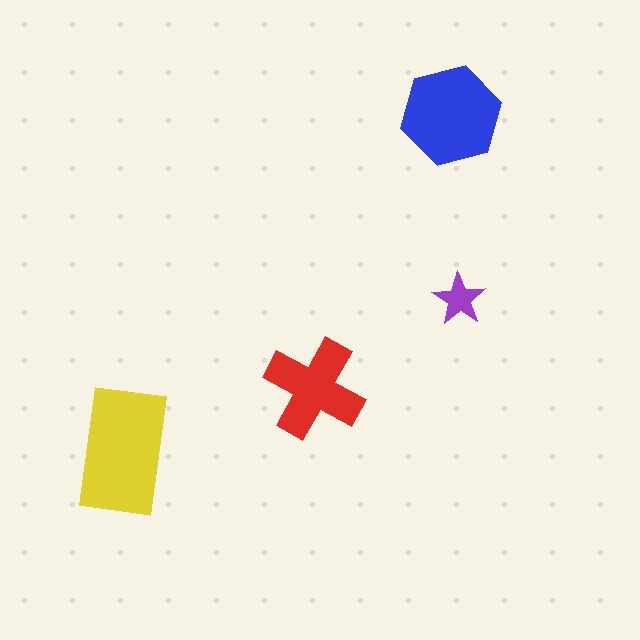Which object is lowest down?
The yellow rectangle is bottommost.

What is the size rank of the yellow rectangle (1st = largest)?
1st.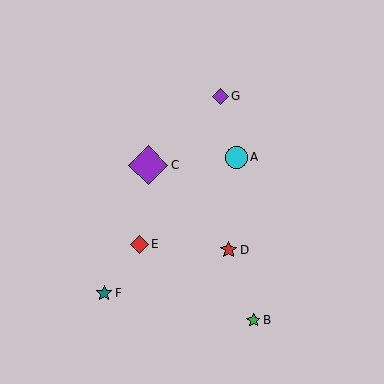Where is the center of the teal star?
The center of the teal star is at (104, 293).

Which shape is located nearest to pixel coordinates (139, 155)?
The purple diamond (labeled C) at (148, 165) is nearest to that location.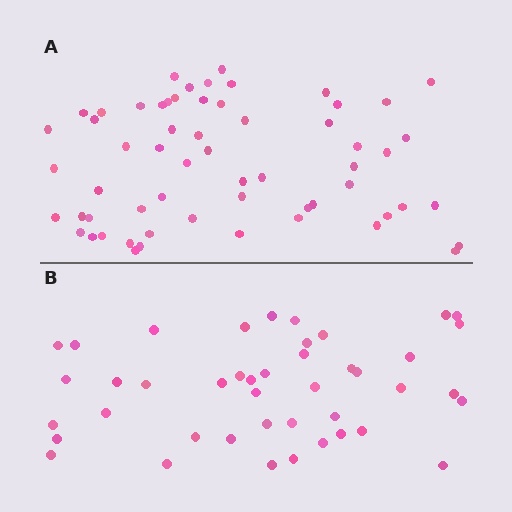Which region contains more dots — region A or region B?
Region A (the top region) has more dots.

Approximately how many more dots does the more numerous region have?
Region A has approximately 15 more dots than region B.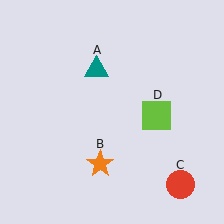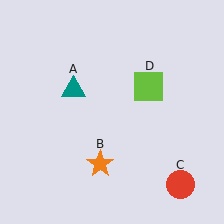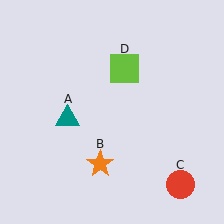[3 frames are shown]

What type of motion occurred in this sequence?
The teal triangle (object A), lime square (object D) rotated counterclockwise around the center of the scene.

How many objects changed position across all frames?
2 objects changed position: teal triangle (object A), lime square (object D).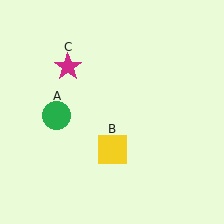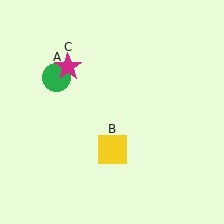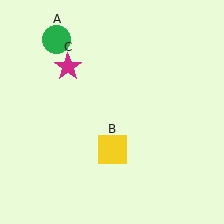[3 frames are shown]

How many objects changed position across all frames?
1 object changed position: green circle (object A).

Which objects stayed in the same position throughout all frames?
Yellow square (object B) and magenta star (object C) remained stationary.